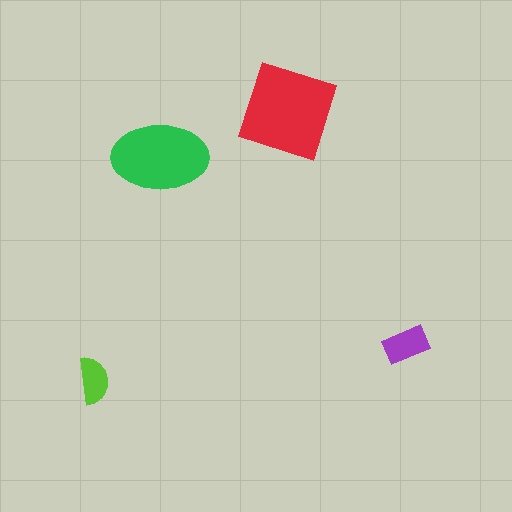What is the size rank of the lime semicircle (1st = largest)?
4th.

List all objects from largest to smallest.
The red diamond, the green ellipse, the purple rectangle, the lime semicircle.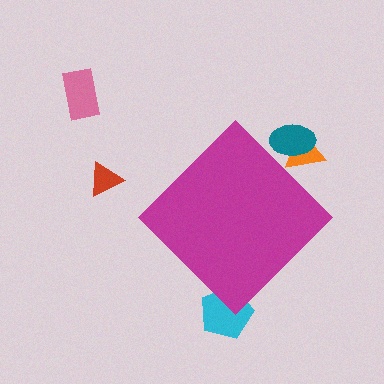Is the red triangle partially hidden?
No, the red triangle is fully visible.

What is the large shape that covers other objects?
A magenta diamond.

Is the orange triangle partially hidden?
Yes, the orange triangle is partially hidden behind the magenta diamond.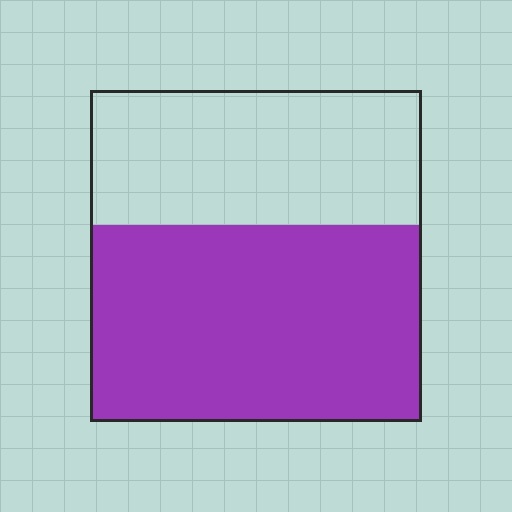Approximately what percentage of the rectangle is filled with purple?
Approximately 60%.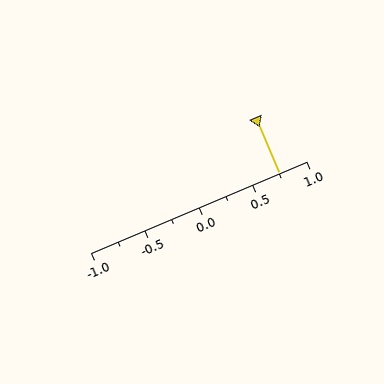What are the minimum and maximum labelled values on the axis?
The axis runs from -1.0 to 1.0.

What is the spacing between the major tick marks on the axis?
The major ticks are spaced 0.5 apart.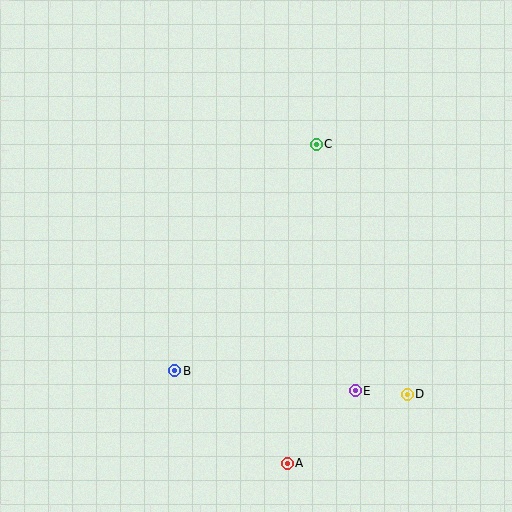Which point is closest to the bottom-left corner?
Point B is closest to the bottom-left corner.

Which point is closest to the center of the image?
Point C at (316, 144) is closest to the center.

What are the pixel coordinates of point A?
Point A is at (287, 463).